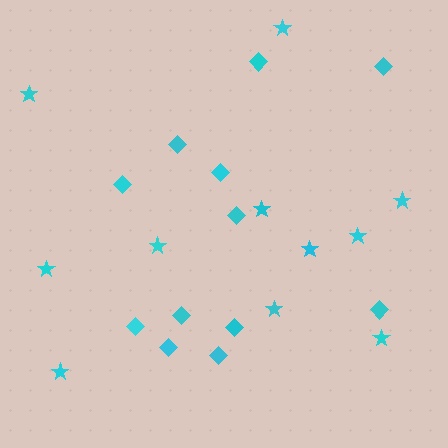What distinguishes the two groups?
There are 2 groups: one group of diamonds (12) and one group of stars (11).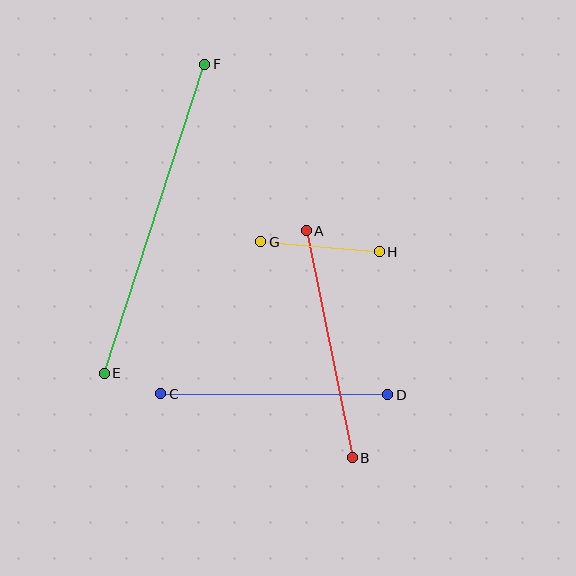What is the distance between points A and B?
The distance is approximately 232 pixels.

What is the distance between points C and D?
The distance is approximately 227 pixels.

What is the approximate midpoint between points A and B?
The midpoint is at approximately (329, 344) pixels.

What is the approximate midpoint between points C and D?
The midpoint is at approximately (274, 394) pixels.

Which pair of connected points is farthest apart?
Points E and F are farthest apart.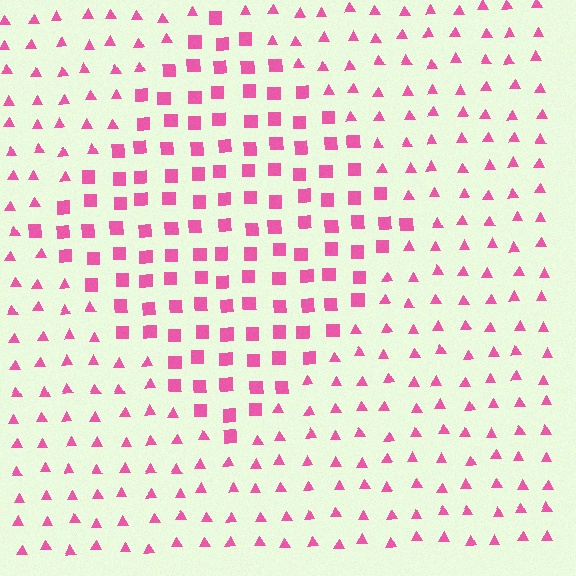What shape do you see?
I see a diamond.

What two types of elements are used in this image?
The image uses squares inside the diamond region and triangles outside it.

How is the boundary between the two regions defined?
The boundary is defined by a change in element shape: squares inside vs. triangles outside. All elements share the same color and spacing.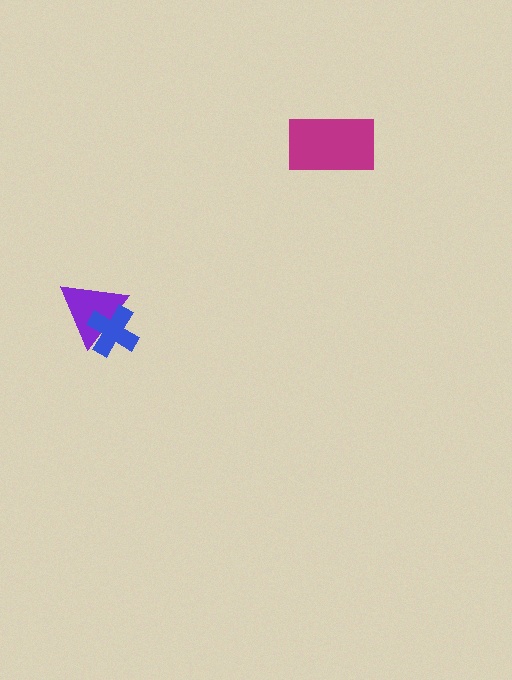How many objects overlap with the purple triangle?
1 object overlaps with the purple triangle.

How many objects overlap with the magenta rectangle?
0 objects overlap with the magenta rectangle.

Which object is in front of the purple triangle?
The blue cross is in front of the purple triangle.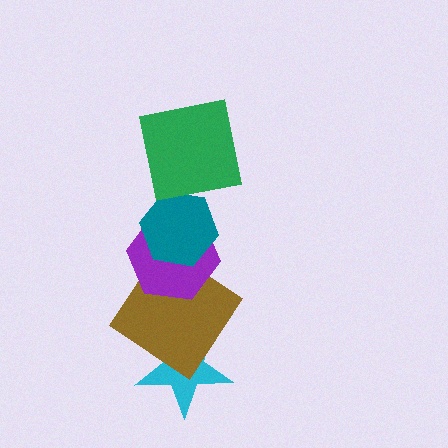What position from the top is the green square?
The green square is 1st from the top.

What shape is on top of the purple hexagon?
The teal hexagon is on top of the purple hexagon.